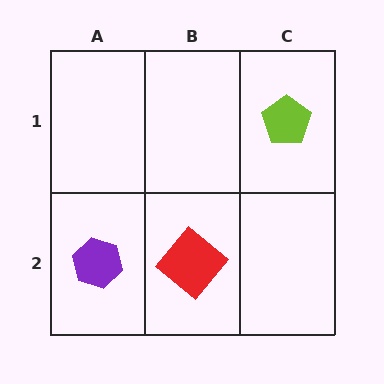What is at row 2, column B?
A red diamond.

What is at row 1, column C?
A lime pentagon.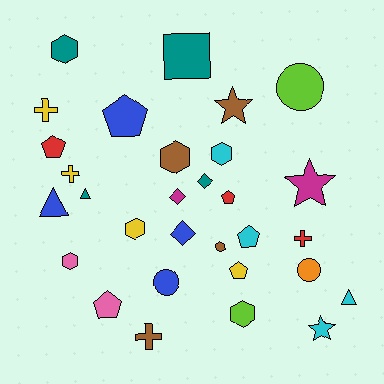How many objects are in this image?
There are 30 objects.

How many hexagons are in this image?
There are 7 hexagons.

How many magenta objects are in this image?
There are 2 magenta objects.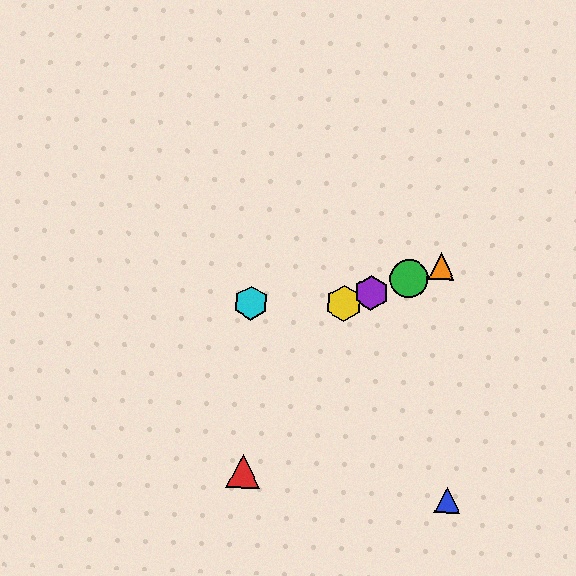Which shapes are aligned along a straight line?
The green circle, the yellow hexagon, the purple hexagon, the orange triangle are aligned along a straight line.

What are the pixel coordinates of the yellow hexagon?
The yellow hexagon is at (344, 303).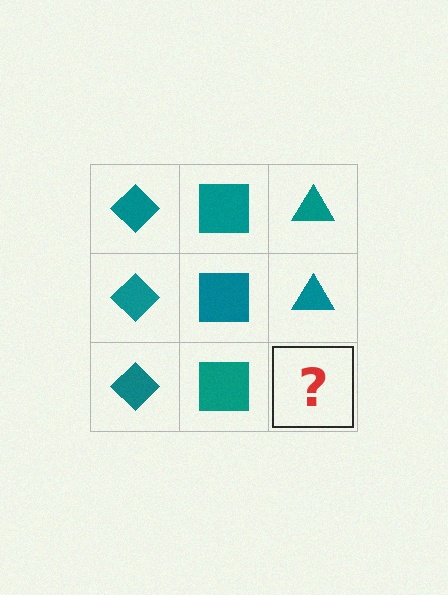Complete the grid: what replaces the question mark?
The question mark should be replaced with a teal triangle.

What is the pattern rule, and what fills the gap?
The rule is that each column has a consistent shape. The gap should be filled with a teal triangle.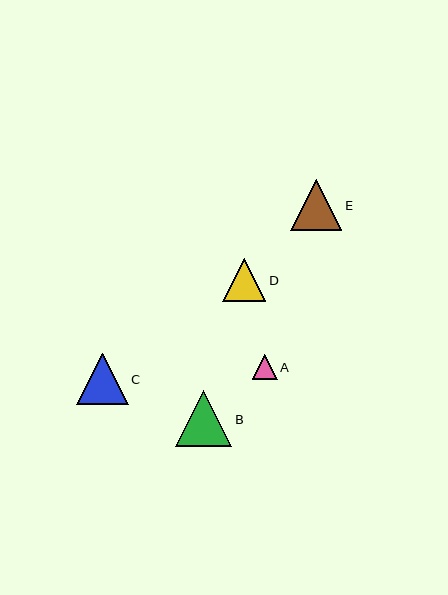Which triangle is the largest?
Triangle B is the largest with a size of approximately 56 pixels.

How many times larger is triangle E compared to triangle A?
Triangle E is approximately 2.1 times the size of triangle A.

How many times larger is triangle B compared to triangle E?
Triangle B is approximately 1.1 times the size of triangle E.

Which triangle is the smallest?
Triangle A is the smallest with a size of approximately 24 pixels.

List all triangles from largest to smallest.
From largest to smallest: B, C, E, D, A.